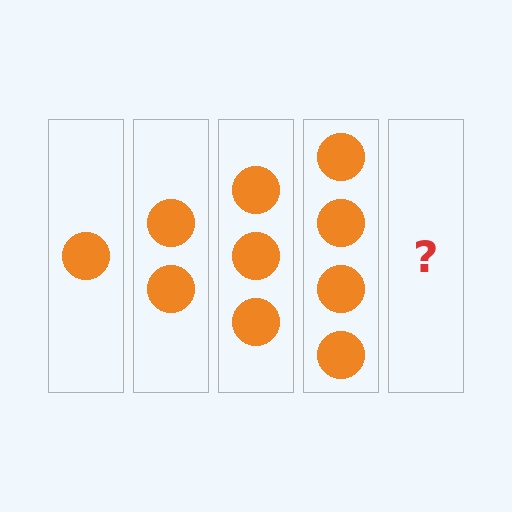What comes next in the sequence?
The next element should be 5 circles.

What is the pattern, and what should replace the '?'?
The pattern is that each step adds one more circle. The '?' should be 5 circles.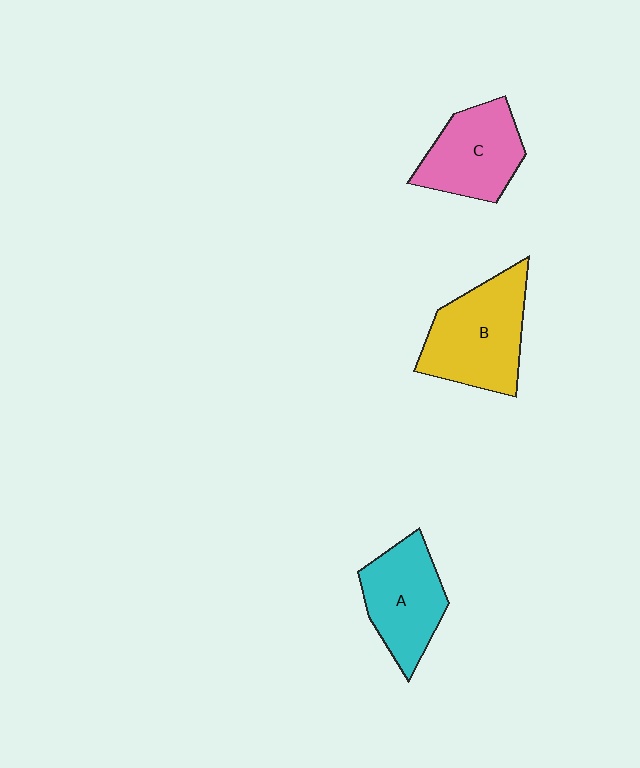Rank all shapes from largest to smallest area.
From largest to smallest: B (yellow), A (cyan), C (pink).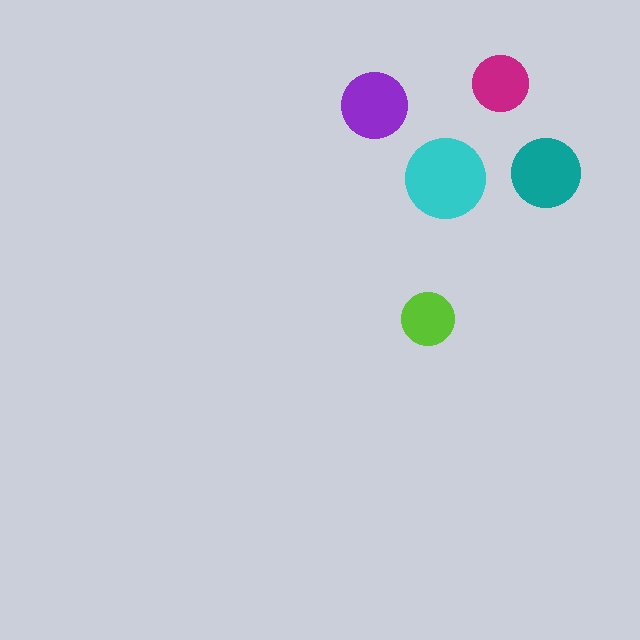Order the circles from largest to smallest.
the cyan one, the teal one, the purple one, the magenta one, the lime one.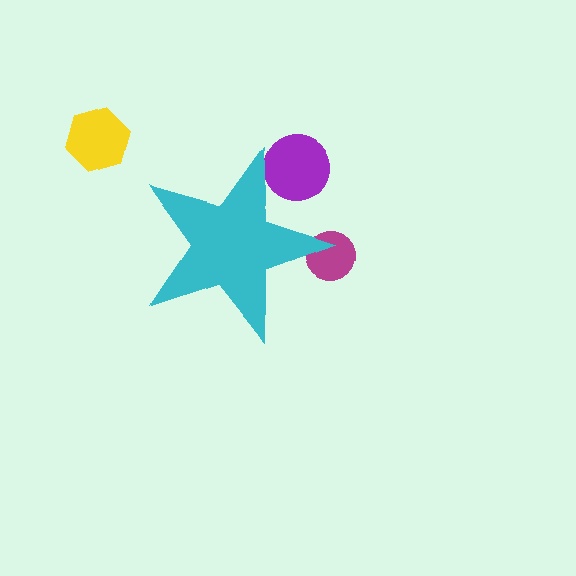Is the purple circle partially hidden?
Yes, the purple circle is partially hidden behind the cyan star.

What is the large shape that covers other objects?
A cyan star.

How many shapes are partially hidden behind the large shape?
2 shapes are partially hidden.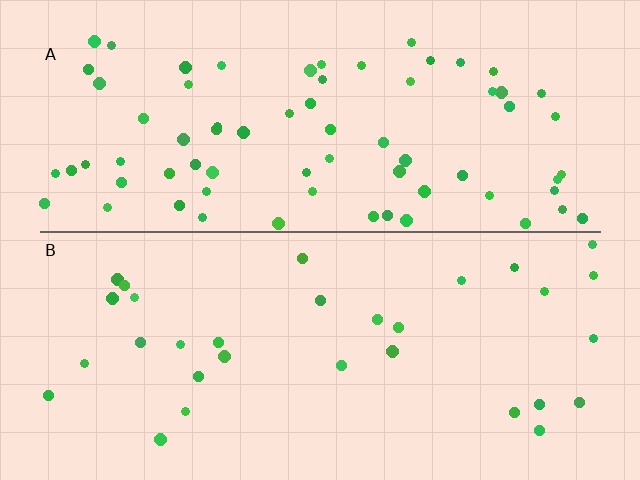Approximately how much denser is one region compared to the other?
Approximately 2.3× — region A over region B.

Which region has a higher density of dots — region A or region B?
A (the top).